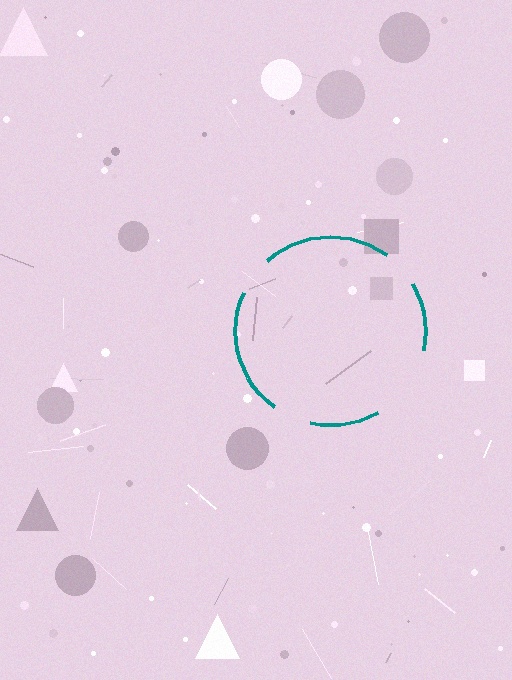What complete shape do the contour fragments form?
The contour fragments form a circle.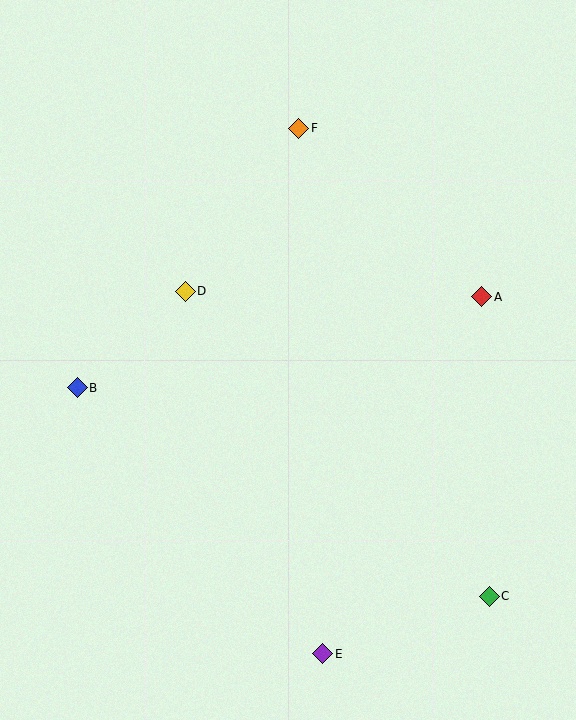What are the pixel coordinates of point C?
Point C is at (489, 596).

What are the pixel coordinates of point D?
Point D is at (185, 291).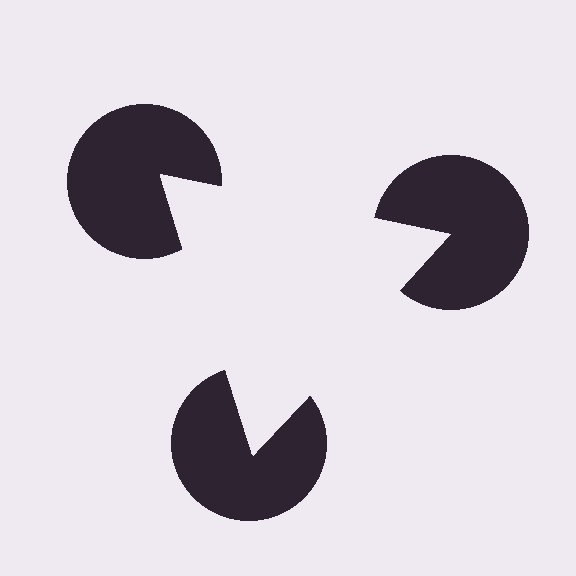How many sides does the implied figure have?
3 sides.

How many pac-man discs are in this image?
There are 3 — one at each vertex of the illusory triangle.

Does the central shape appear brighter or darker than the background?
It typically appears slightly brighter than the background, even though no actual brightness change is drawn.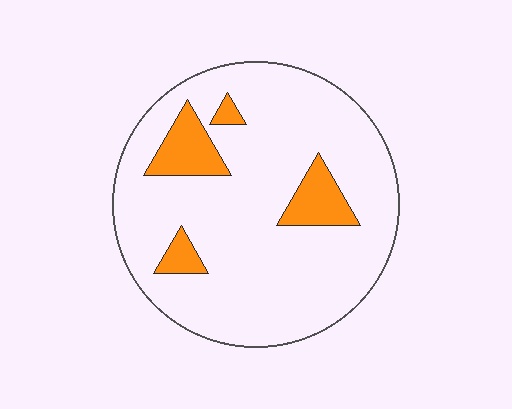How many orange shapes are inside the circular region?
4.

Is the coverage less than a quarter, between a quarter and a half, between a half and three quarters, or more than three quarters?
Less than a quarter.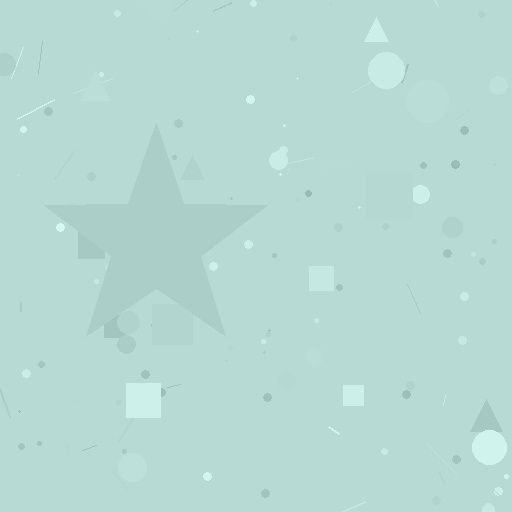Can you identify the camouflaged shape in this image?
The camouflaged shape is a star.